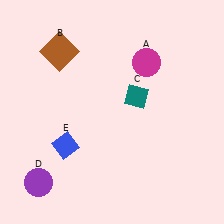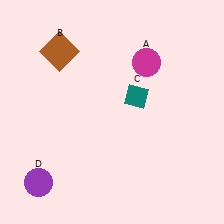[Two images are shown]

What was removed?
The blue diamond (E) was removed in Image 2.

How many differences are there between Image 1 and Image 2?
There is 1 difference between the two images.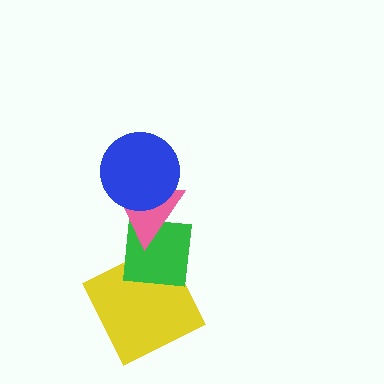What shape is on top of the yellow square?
The green square is on top of the yellow square.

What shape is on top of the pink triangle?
The blue circle is on top of the pink triangle.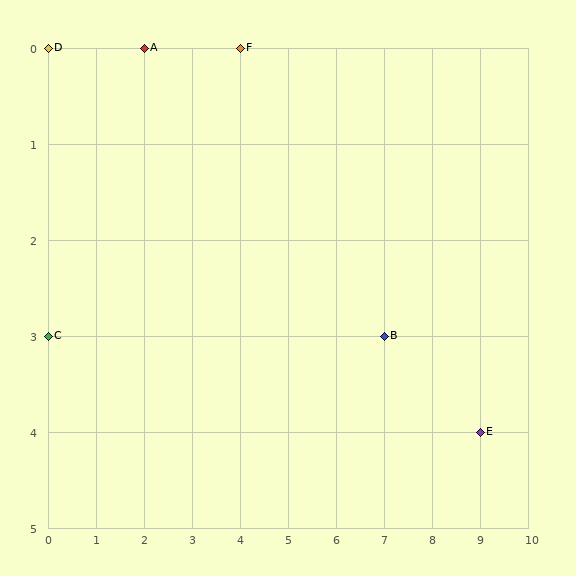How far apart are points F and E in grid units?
Points F and E are 5 columns and 4 rows apart (about 6.4 grid units diagonally).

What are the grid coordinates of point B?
Point B is at grid coordinates (7, 3).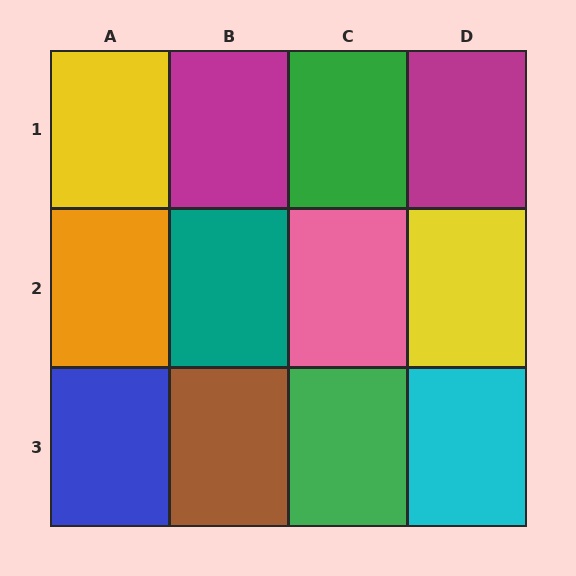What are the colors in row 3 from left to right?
Blue, brown, green, cyan.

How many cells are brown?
1 cell is brown.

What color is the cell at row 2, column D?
Yellow.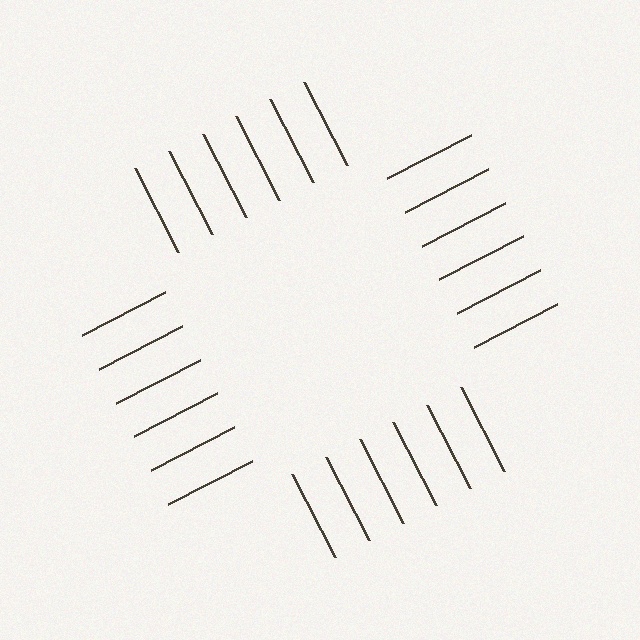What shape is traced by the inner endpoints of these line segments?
An illusory square — the line segments terminate on its edges but no continuous stroke is drawn.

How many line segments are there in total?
24 — 6 along each of the 4 edges.